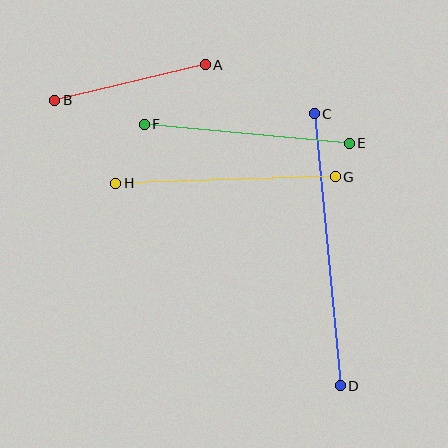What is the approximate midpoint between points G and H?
The midpoint is at approximately (225, 180) pixels.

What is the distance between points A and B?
The distance is approximately 155 pixels.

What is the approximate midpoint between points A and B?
The midpoint is at approximately (130, 82) pixels.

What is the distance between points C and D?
The distance is approximately 273 pixels.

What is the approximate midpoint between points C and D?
The midpoint is at approximately (327, 250) pixels.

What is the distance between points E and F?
The distance is approximately 206 pixels.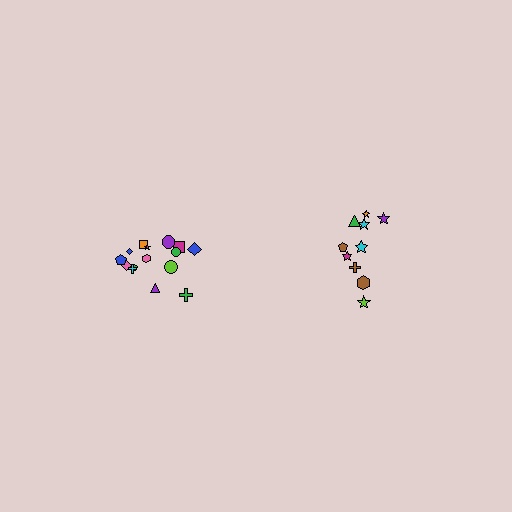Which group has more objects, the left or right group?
The left group.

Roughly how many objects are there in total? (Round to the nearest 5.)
Roughly 25 objects in total.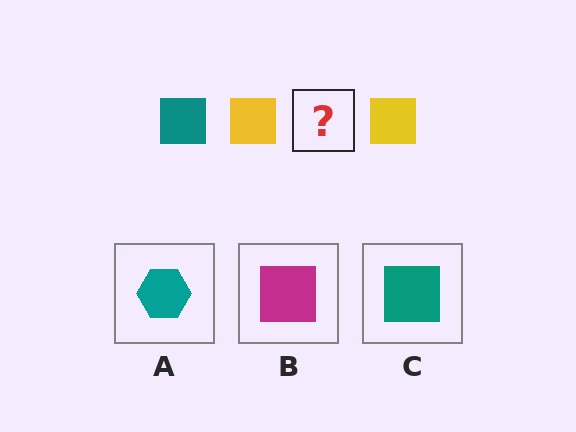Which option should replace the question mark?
Option C.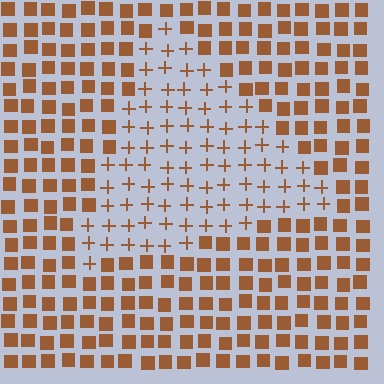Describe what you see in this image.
The image is filled with small brown elements arranged in a uniform grid. A triangle-shaped region contains plus signs, while the surrounding area contains squares. The boundary is defined purely by the change in element shape.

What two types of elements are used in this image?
The image uses plus signs inside the triangle region and squares outside it.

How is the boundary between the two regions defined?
The boundary is defined by a change in element shape: plus signs inside vs. squares outside. All elements share the same color and spacing.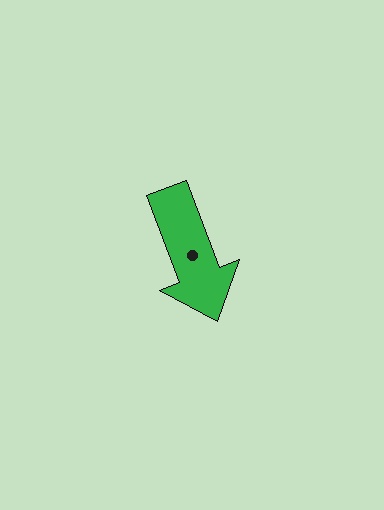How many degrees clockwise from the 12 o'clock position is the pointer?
Approximately 159 degrees.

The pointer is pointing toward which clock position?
Roughly 5 o'clock.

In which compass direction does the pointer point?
South.